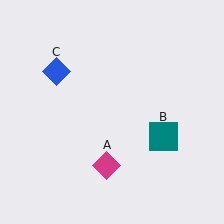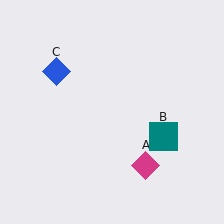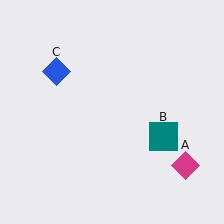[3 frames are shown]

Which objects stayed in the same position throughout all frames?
Teal square (object B) and blue diamond (object C) remained stationary.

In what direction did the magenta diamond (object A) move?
The magenta diamond (object A) moved right.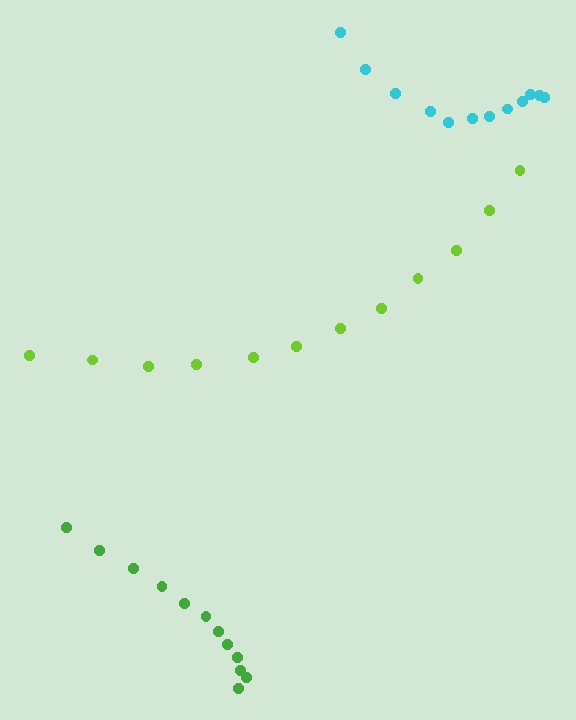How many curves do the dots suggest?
There are 3 distinct paths.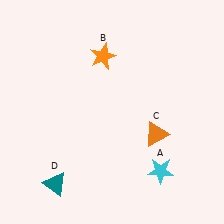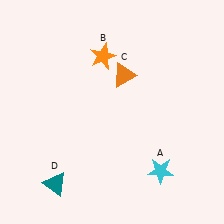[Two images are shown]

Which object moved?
The orange triangle (C) moved up.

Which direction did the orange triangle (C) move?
The orange triangle (C) moved up.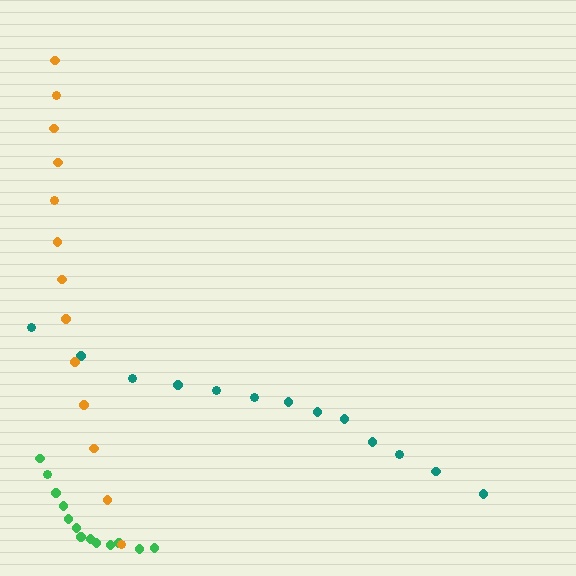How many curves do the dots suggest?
There are 3 distinct paths.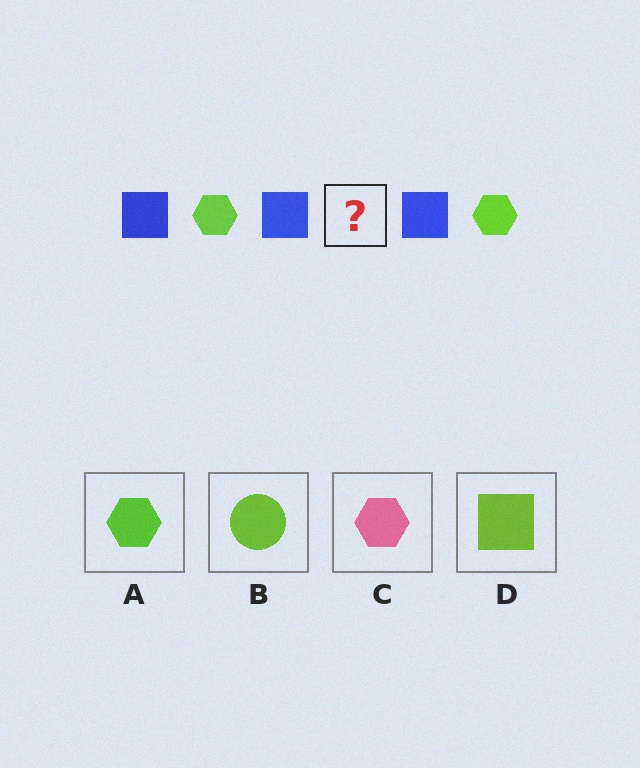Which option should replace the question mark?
Option A.